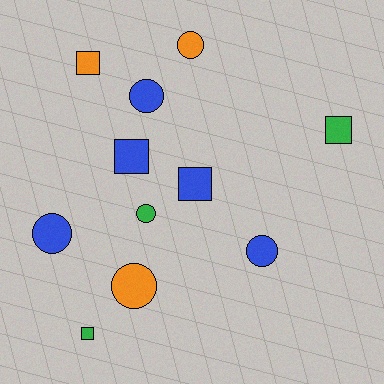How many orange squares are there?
There is 1 orange square.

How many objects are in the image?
There are 11 objects.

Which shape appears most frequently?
Circle, with 6 objects.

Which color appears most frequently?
Blue, with 5 objects.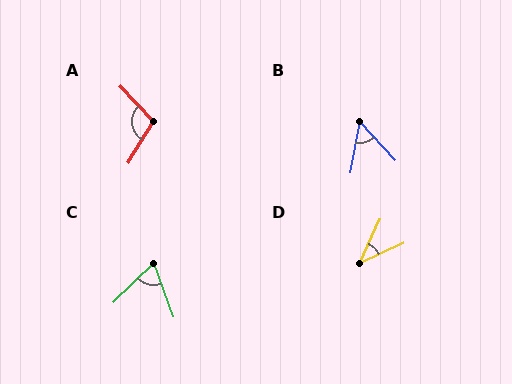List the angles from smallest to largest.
D (40°), B (53°), C (66°), A (105°).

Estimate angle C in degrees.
Approximately 66 degrees.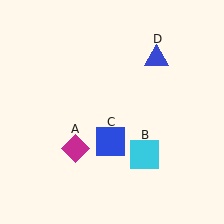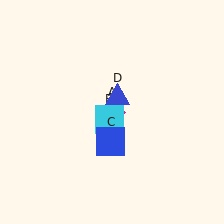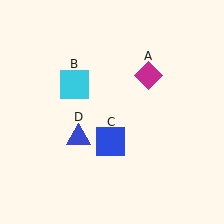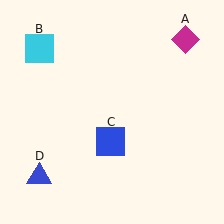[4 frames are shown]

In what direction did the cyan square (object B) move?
The cyan square (object B) moved up and to the left.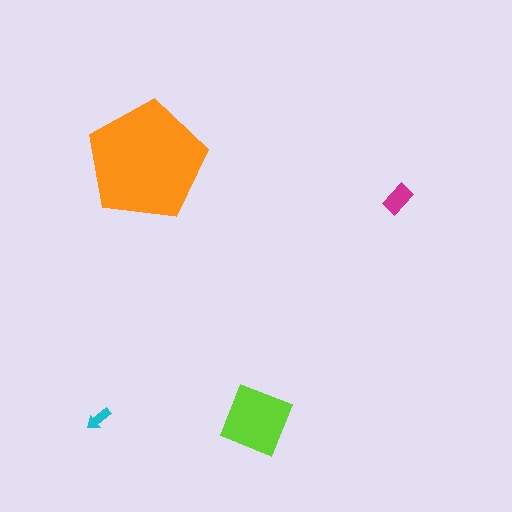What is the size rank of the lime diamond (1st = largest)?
2nd.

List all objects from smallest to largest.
The cyan arrow, the magenta rectangle, the lime diamond, the orange pentagon.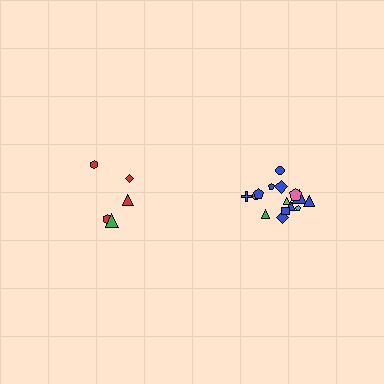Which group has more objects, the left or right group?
The right group.